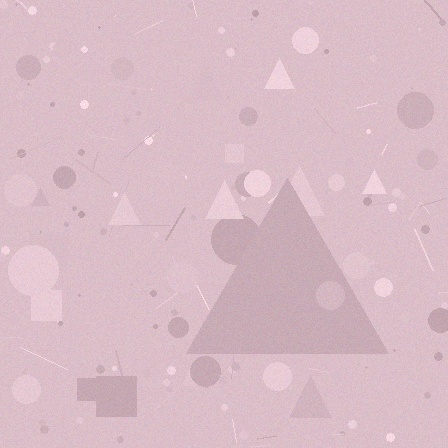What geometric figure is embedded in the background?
A triangle is embedded in the background.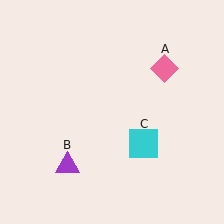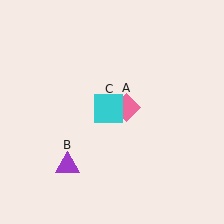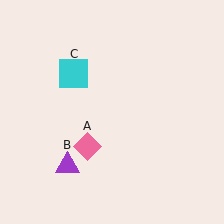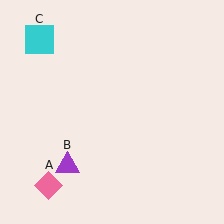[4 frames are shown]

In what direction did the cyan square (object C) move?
The cyan square (object C) moved up and to the left.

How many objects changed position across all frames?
2 objects changed position: pink diamond (object A), cyan square (object C).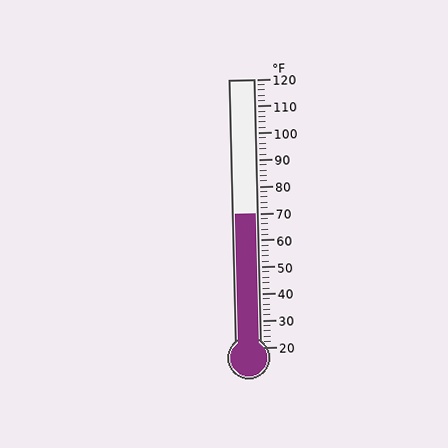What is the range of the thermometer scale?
The thermometer scale ranges from 20°F to 120°F.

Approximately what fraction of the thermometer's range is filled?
The thermometer is filled to approximately 50% of its range.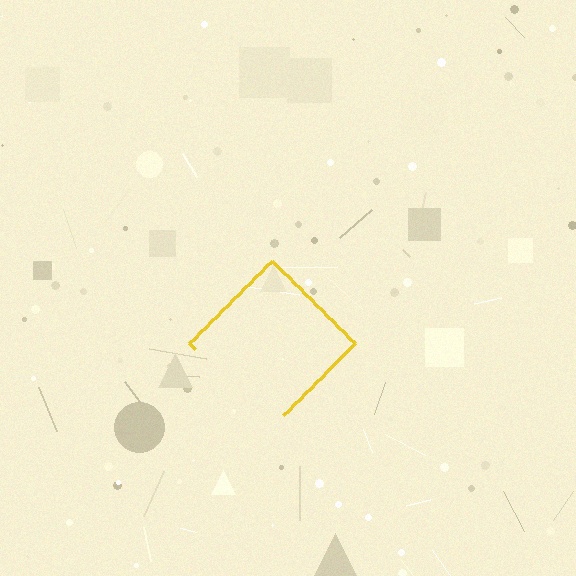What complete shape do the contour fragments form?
The contour fragments form a diamond.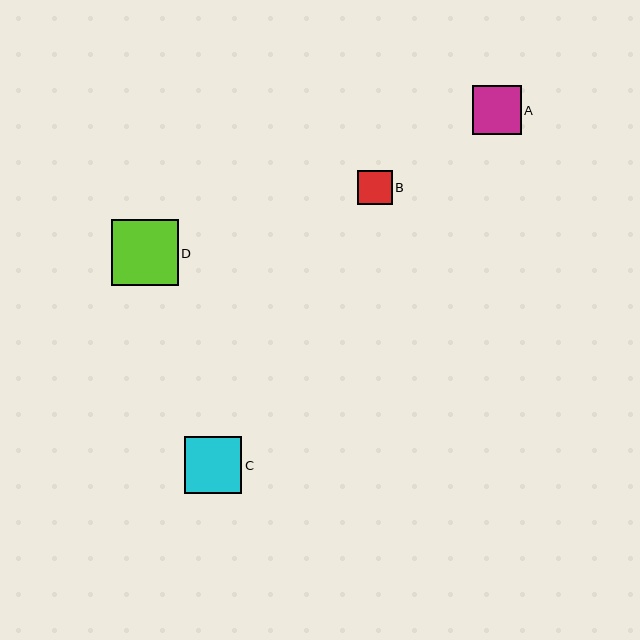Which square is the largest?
Square D is the largest with a size of approximately 66 pixels.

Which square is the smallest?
Square B is the smallest with a size of approximately 34 pixels.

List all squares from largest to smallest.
From largest to smallest: D, C, A, B.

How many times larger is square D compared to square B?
Square D is approximately 1.9 times the size of square B.